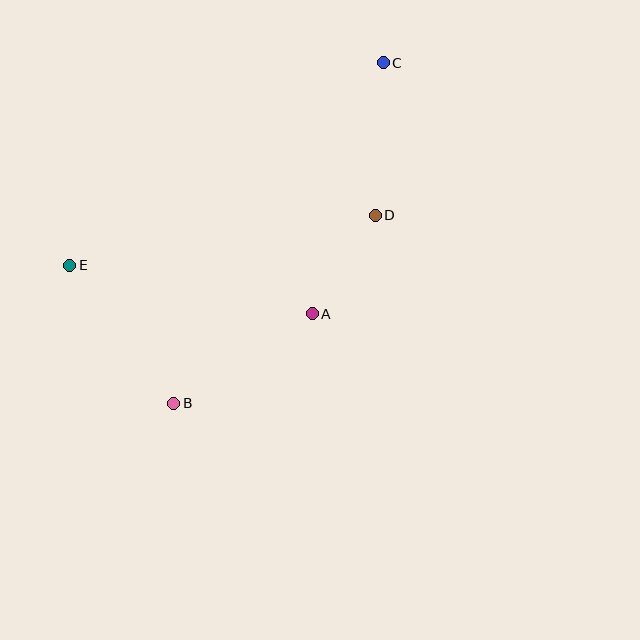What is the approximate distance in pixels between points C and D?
The distance between C and D is approximately 153 pixels.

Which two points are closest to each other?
Points A and D are closest to each other.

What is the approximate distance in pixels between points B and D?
The distance between B and D is approximately 276 pixels.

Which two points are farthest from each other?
Points B and C are farthest from each other.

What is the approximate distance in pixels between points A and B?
The distance between A and B is approximately 165 pixels.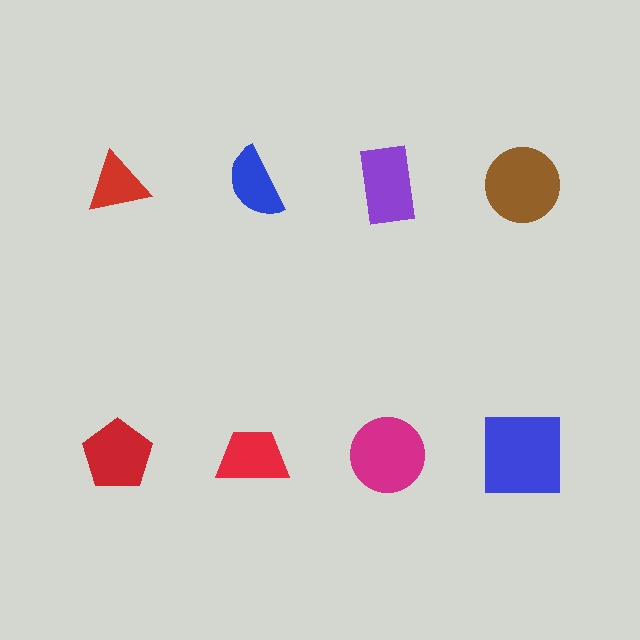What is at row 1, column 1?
A red triangle.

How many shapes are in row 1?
4 shapes.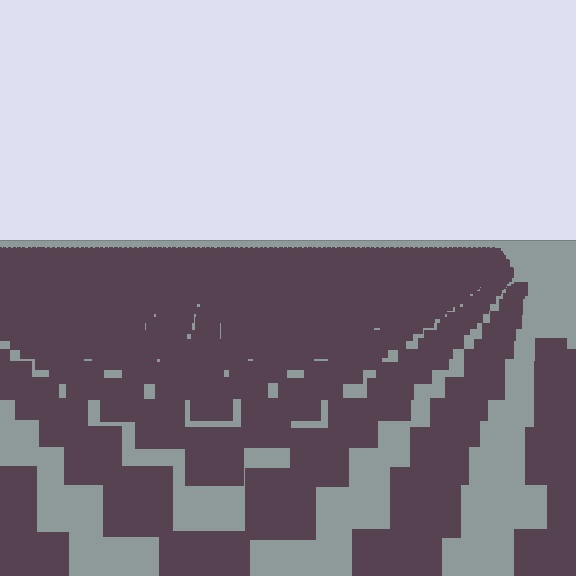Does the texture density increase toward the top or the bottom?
Density increases toward the top.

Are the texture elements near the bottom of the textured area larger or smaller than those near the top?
Larger. Near the bottom, elements are closer to the viewer and appear at a bigger on-screen size.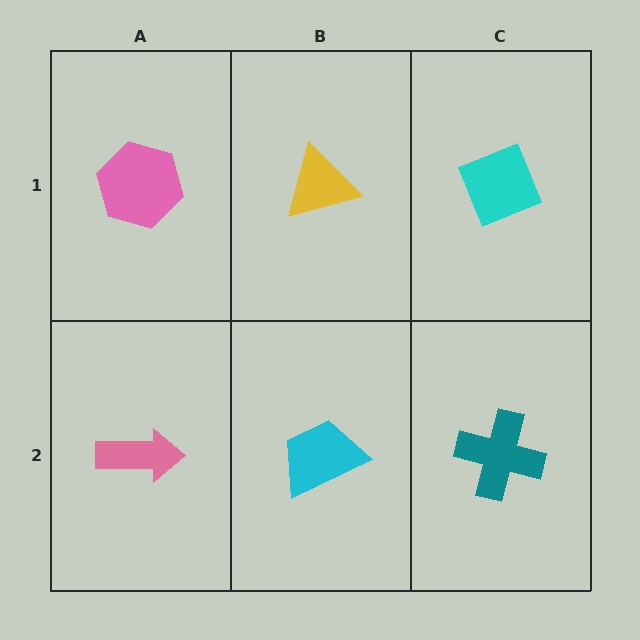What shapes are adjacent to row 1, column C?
A teal cross (row 2, column C), a yellow triangle (row 1, column B).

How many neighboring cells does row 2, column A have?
2.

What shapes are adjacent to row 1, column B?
A cyan trapezoid (row 2, column B), a pink hexagon (row 1, column A), a cyan diamond (row 1, column C).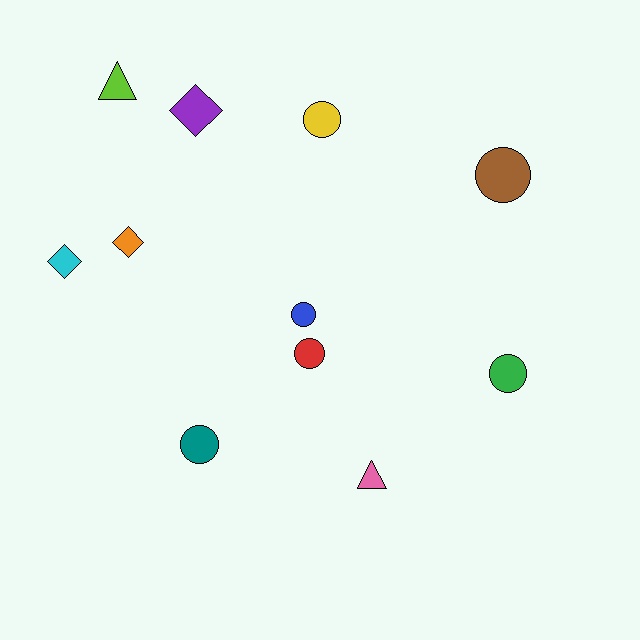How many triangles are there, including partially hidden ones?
There are 2 triangles.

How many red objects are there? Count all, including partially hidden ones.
There is 1 red object.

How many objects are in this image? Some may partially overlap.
There are 11 objects.